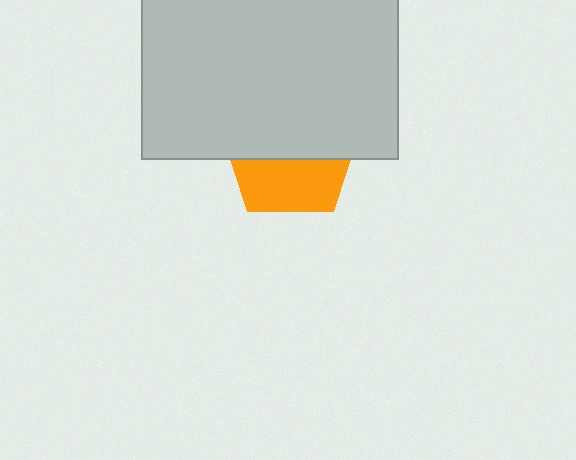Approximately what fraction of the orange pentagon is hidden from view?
Roughly 59% of the orange pentagon is hidden behind the light gray rectangle.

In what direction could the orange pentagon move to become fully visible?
The orange pentagon could move down. That would shift it out from behind the light gray rectangle entirely.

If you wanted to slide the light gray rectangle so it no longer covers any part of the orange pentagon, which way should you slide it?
Slide it up — that is the most direct way to separate the two shapes.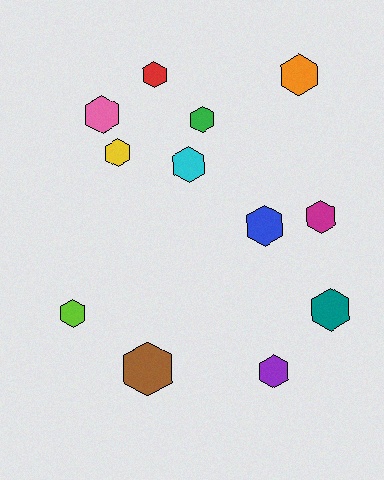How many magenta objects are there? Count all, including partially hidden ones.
There is 1 magenta object.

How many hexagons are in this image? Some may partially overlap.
There are 12 hexagons.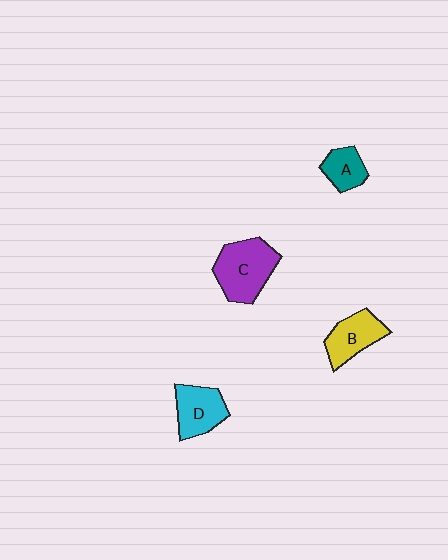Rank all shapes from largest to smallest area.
From largest to smallest: C (purple), D (cyan), B (yellow), A (teal).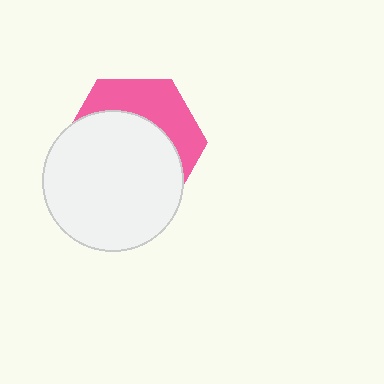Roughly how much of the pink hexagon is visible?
A small part of it is visible (roughly 35%).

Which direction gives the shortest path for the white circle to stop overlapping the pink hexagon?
Moving down gives the shortest separation.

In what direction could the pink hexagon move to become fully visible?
The pink hexagon could move up. That would shift it out from behind the white circle entirely.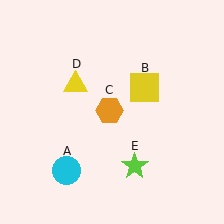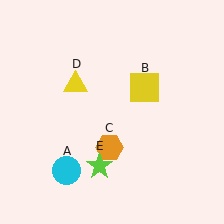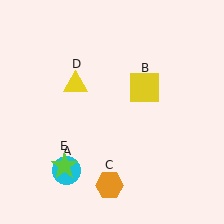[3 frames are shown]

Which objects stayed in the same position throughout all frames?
Cyan circle (object A) and yellow square (object B) and yellow triangle (object D) remained stationary.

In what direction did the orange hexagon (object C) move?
The orange hexagon (object C) moved down.